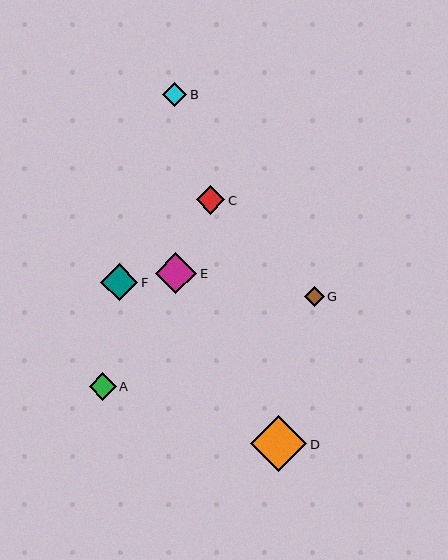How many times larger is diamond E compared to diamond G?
Diamond E is approximately 2.1 times the size of diamond G.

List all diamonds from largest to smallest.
From largest to smallest: D, E, F, C, A, B, G.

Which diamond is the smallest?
Diamond G is the smallest with a size of approximately 20 pixels.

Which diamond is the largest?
Diamond D is the largest with a size of approximately 56 pixels.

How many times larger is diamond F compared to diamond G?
Diamond F is approximately 1.8 times the size of diamond G.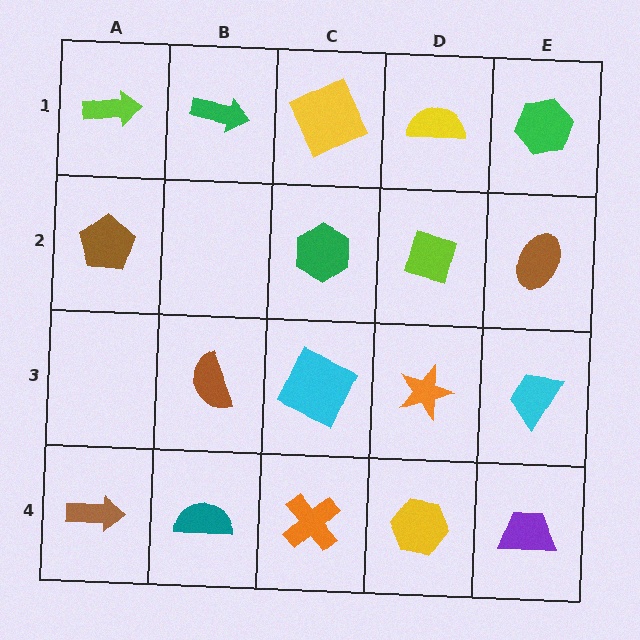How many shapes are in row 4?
5 shapes.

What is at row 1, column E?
A green hexagon.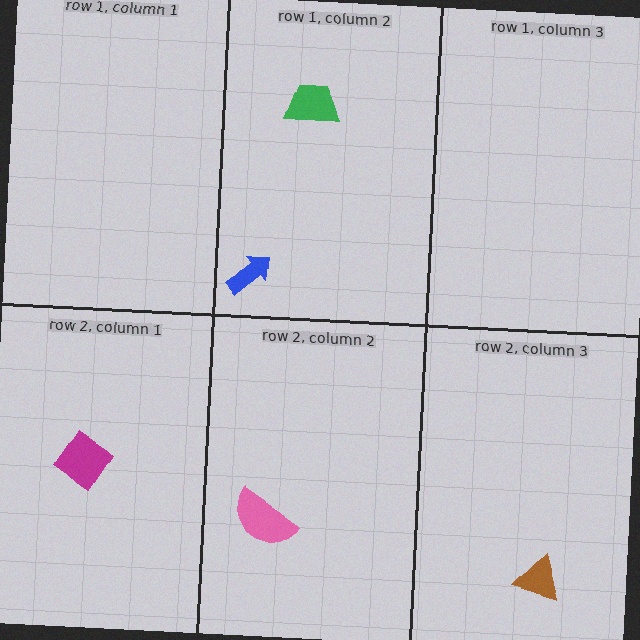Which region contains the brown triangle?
The row 2, column 3 region.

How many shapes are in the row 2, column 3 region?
1.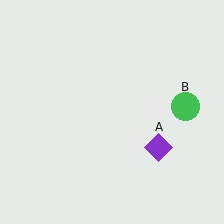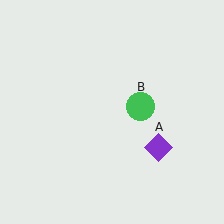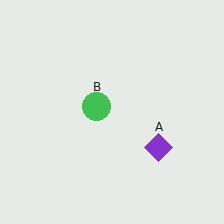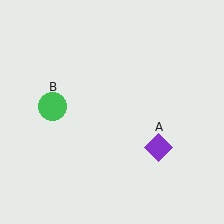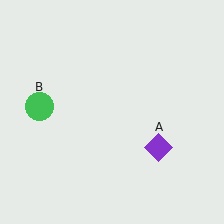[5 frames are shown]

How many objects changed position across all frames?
1 object changed position: green circle (object B).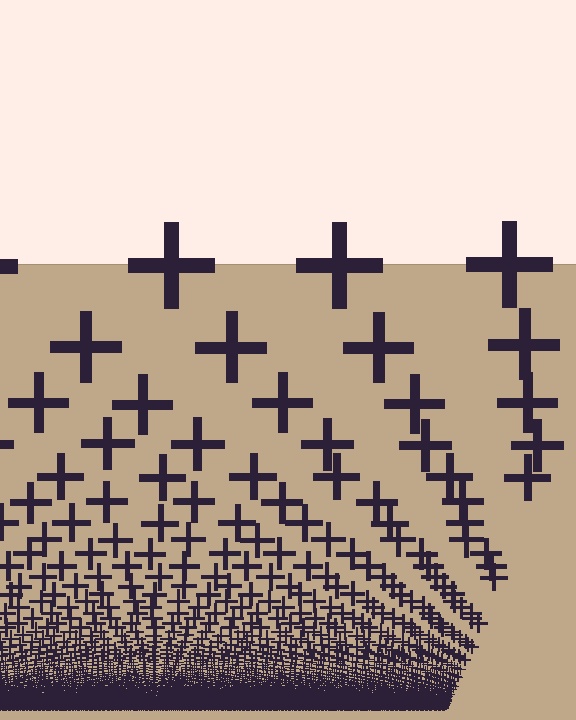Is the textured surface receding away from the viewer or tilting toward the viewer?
The surface appears to tilt toward the viewer. Texture elements get larger and sparser toward the top.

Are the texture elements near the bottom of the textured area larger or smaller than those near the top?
Smaller. The gradient is inverted — elements near the bottom are smaller and denser.